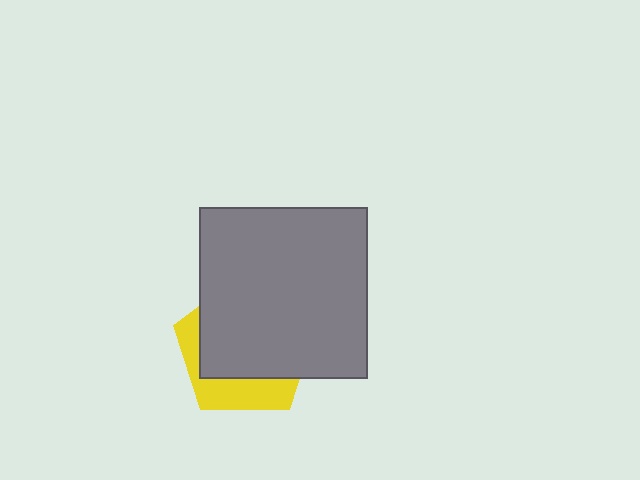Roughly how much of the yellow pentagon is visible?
A small part of it is visible (roughly 31%).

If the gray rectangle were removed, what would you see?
You would see the complete yellow pentagon.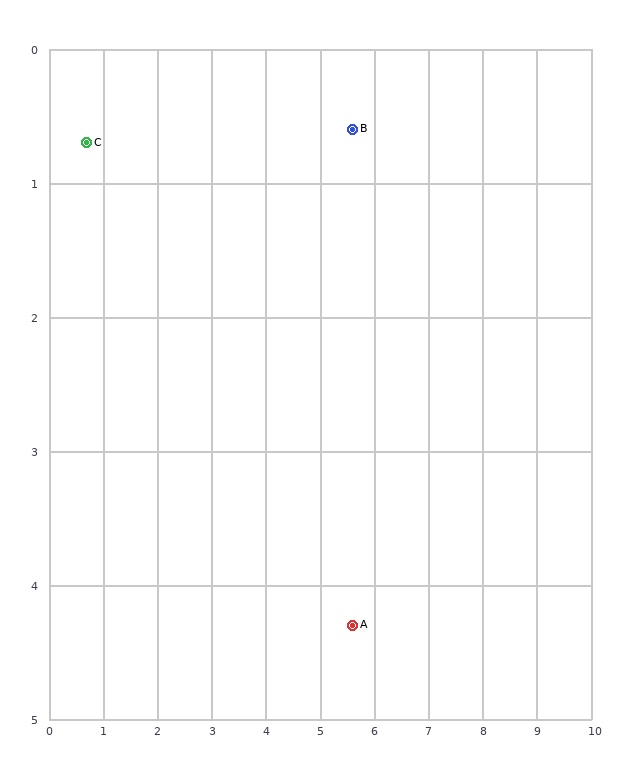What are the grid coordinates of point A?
Point A is at approximately (5.6, 4.3).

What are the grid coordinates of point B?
Point B is at approximately (5.6, 0.6).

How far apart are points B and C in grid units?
Points B and C are about 4.9 grid units apart.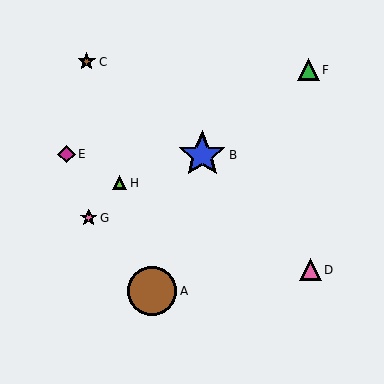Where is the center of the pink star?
The center of the pink star is at (89, 218).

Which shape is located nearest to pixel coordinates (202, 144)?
The blue star (labeled B) at (202, 155) is nearest to that location.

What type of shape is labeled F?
Shape F is a green triangle.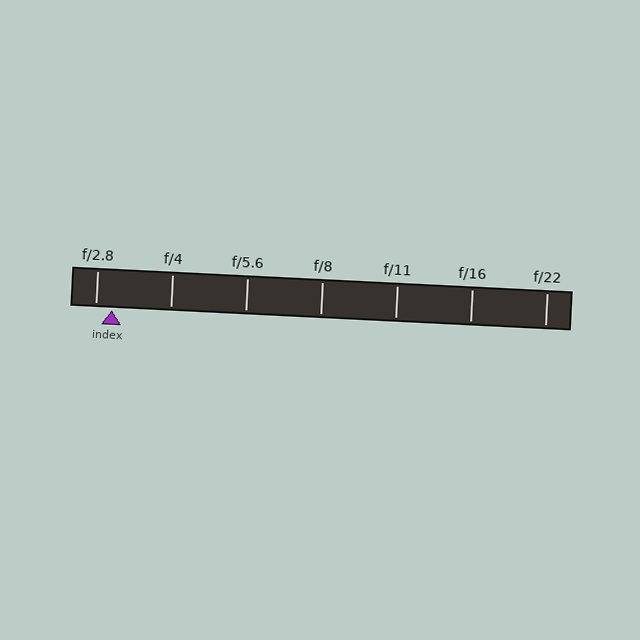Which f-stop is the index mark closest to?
The index mark is closest to f/2.8.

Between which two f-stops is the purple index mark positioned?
The index mark is between f/2.8 and f/4.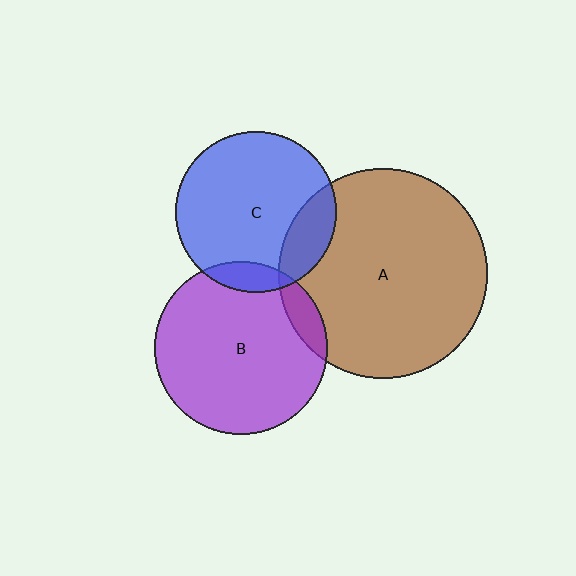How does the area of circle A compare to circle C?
Approximately 1.7 times.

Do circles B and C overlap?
Yes.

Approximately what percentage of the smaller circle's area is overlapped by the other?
Approximately 10%.